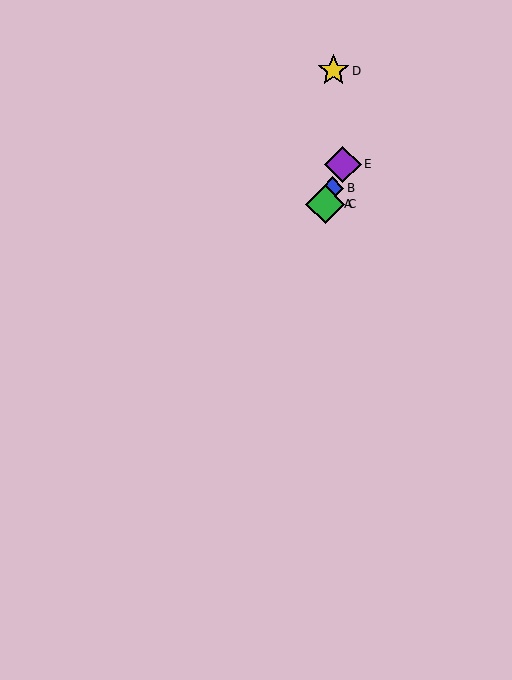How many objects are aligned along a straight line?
4 objects (A, B, C, E) are aligned along a straight line.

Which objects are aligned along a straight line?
Objects A, B, C, E are aligned along a straight line.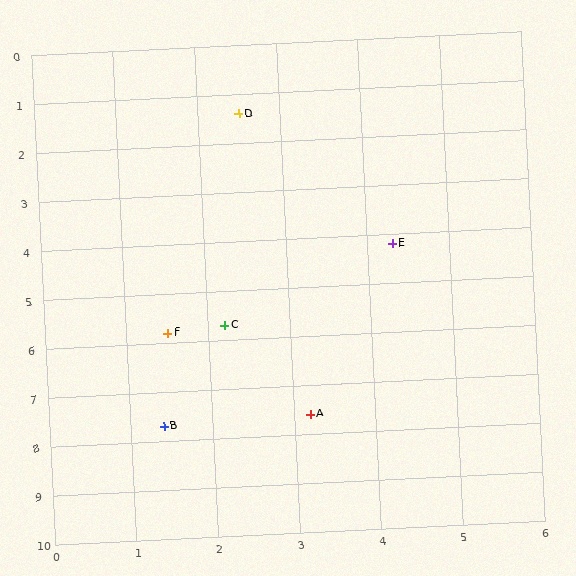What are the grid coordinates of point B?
Point B is at approximately (1.4, 7.7).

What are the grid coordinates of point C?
Point C is at approximately (2.2, 5.7).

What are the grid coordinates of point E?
Point E is at approximately (4.3, 4.2).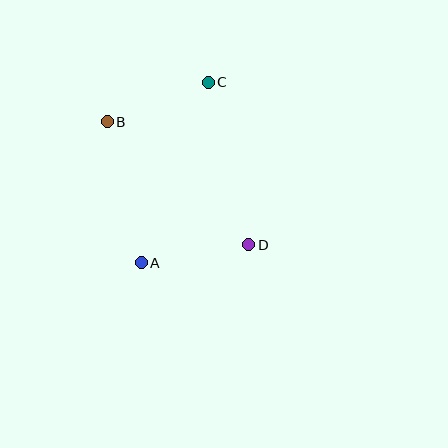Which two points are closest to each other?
Points B and C are closest to each other.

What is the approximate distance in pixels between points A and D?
The distance between A and D is approximately 109 pixels.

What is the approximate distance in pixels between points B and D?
The distance between B and D is approximately 187 pixels.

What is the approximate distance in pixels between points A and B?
The distance between A and B is approximately 145 pixels.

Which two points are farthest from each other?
Points A and C are farthest from each other.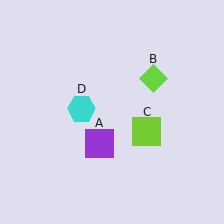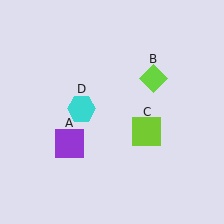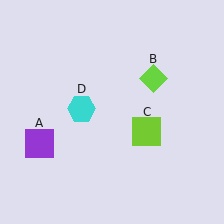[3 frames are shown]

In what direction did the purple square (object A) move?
The purple square (object A) moved left.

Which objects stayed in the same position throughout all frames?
Lime diamond (object B) and lime square (object C) and cyan hexagon (object D) remained stationary.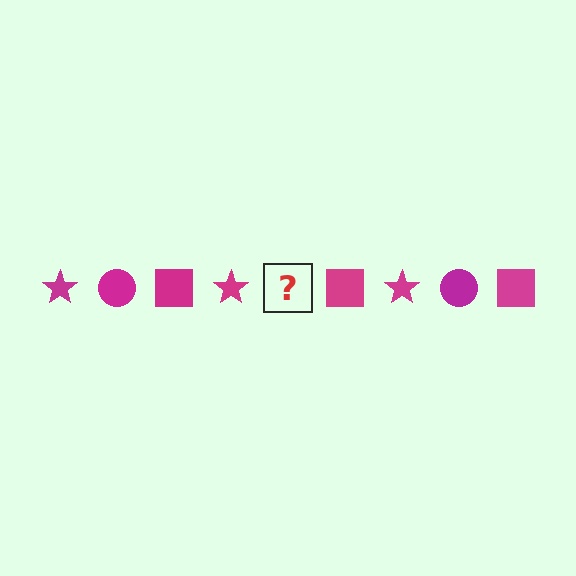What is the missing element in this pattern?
The missing element is a magenta circle.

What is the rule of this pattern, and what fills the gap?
The rule is that the pattern cycles through star, circle, square shapes in magenta. The gap should be filled with a magenta circle.